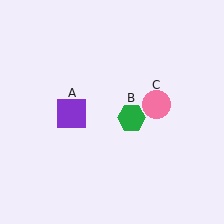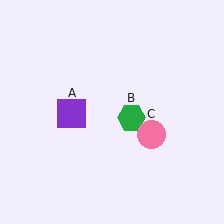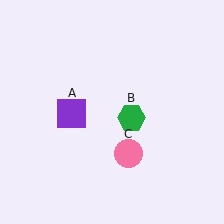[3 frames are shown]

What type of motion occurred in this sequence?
The pink circle (object C) rotated clockwise around the center of the scene.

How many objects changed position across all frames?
1 object changed position: pink circle (object C).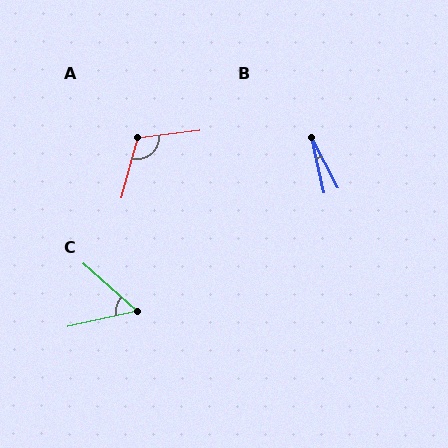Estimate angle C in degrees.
Approximately 54 degrees.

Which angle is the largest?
A, at approximately 112 degrees.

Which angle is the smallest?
B, at approximately 15 degrees.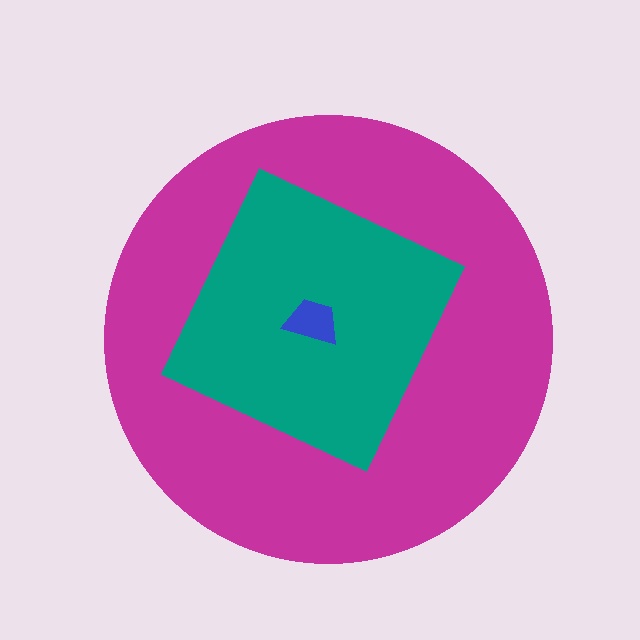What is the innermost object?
The blue trapezoid.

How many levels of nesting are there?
3.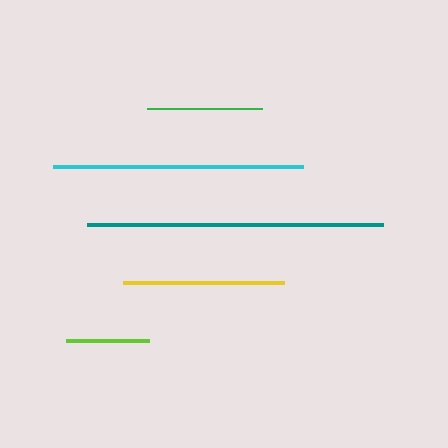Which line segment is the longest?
The teal line is the longest at approximately 296 pixels.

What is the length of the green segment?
The green segment is approximately 115 pixels long.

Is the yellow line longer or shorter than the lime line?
The yellow line is longer than the lime line.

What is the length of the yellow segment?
The yellow segment is approximately 160 pixels long.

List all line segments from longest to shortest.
From longest to shortest: teal, cyan, yellow, green, lime.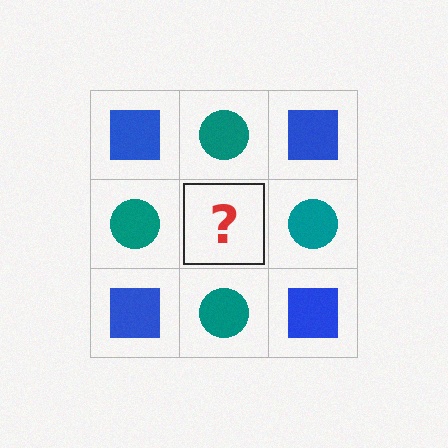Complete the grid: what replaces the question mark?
The question mark should be replaced with a blue square.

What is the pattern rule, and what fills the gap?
The rule is that it alternates blue square and teal circle in a checkerboard pattern. The gap should be filled with a blue square.